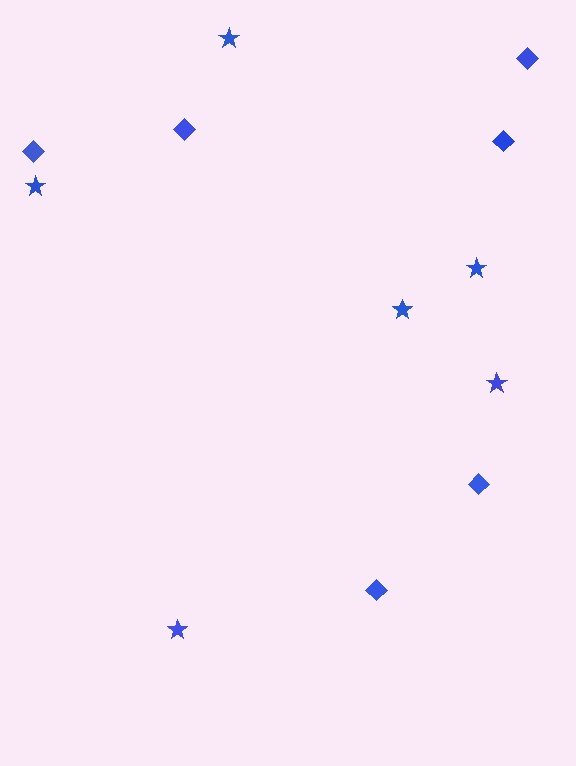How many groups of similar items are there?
There are 2 groups: one group of diamonds (6) and one group of stars (6).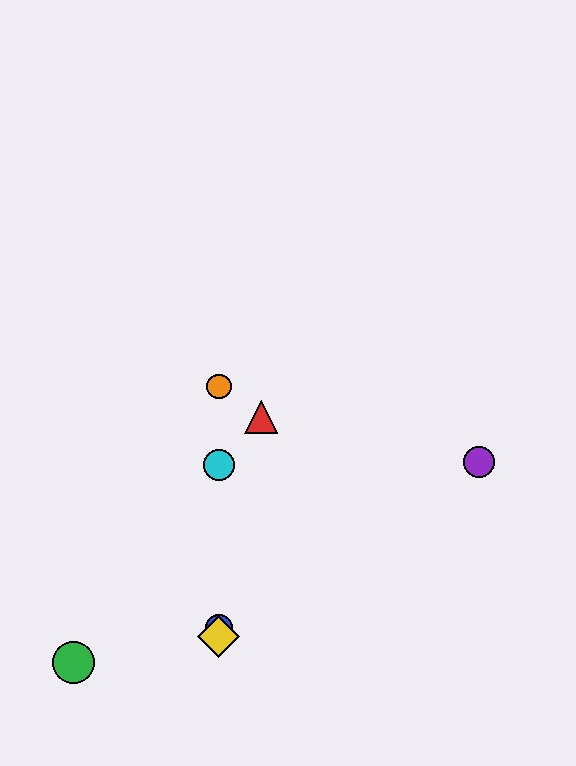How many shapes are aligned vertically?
4 shapes (the blue circle, the yellow diamond, the orange circle, the cyan circle) are aligned vertically.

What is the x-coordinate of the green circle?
The green circle is at x≈73.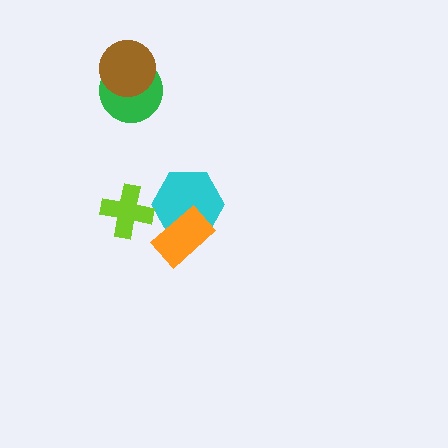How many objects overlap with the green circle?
1 object overlaps with the green circle.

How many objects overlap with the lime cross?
0 objects overlap with the lime cross.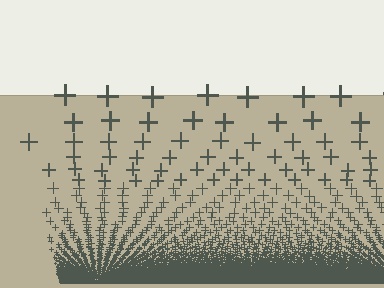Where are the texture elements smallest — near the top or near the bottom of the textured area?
Near the bottom.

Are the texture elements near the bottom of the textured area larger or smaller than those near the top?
Smaller. The gradient is inverted — elements near the bottom are smaller and denser.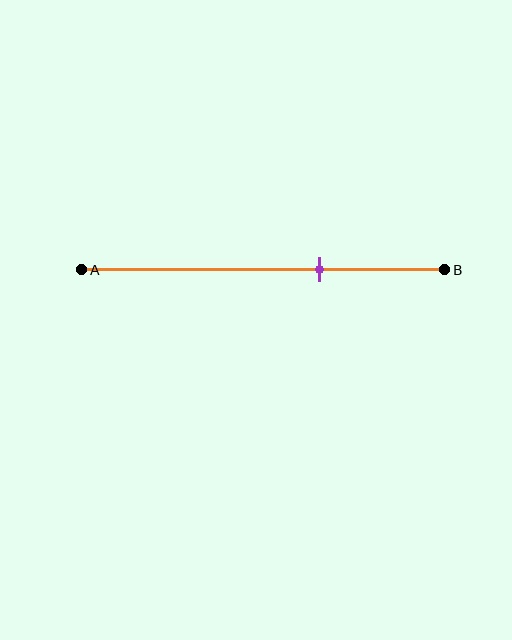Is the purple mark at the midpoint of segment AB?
No, the mark is at about 65% from A, not at the 50% midpoint.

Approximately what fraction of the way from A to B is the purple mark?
The purple mark is approximately 65% of the way from A to B.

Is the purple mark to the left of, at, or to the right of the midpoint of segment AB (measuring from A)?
The purple mark is to the right of the midpoint of segment AB.